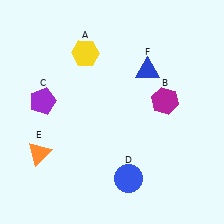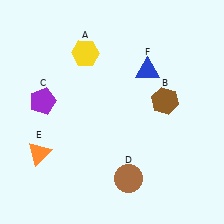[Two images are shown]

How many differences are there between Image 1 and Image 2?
There are 2 differences between the two images.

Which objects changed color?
B changed from magenta to brown. D changed from blue to brown.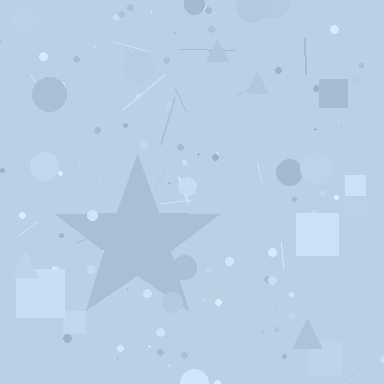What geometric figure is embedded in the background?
A star is embedded in the background.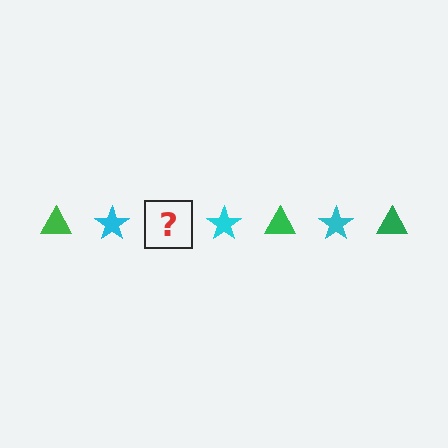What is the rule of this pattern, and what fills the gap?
The rule is that the pattern alternates between green triangle and cyan star. The gap should be filled with a green triangle.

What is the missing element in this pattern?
The missing element is a green triangle.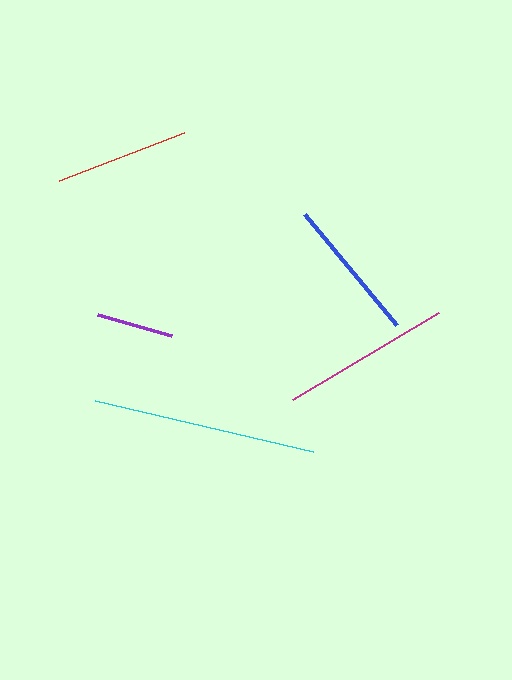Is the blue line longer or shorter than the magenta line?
The magenta line is longer than the blue line.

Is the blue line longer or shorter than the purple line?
The blue line is longer than the purple line.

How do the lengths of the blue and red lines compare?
The blue and red lines are approximately the same length.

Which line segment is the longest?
The cyan line is the longest at approximately 224 pixels.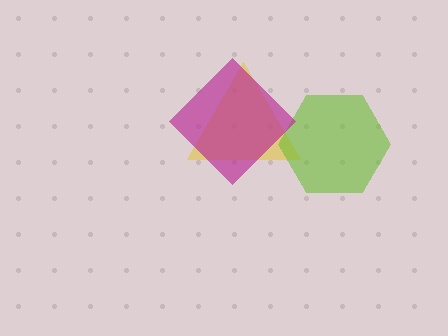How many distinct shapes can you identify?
There are 3 distinct shapes: a yellow triangle, a lime hexagon, a magenta diamond.